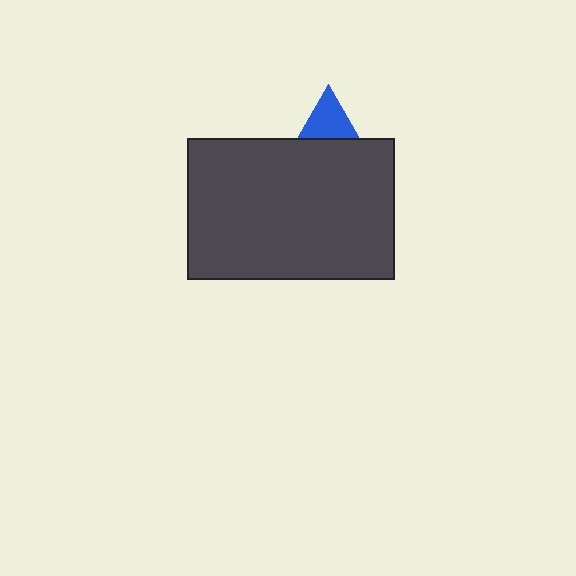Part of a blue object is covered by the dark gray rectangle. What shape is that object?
It is a triangle.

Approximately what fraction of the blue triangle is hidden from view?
Roughly 68% of the blue triangle is hidden behind the dark gray rectangle.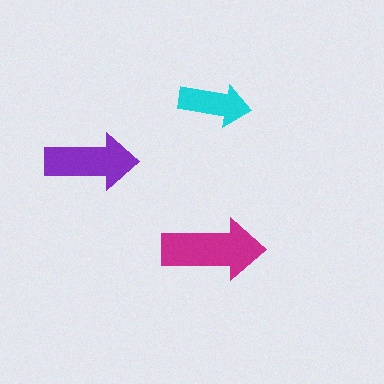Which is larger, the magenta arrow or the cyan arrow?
The magenta one.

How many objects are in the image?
There are 3 objects in the image.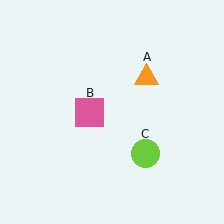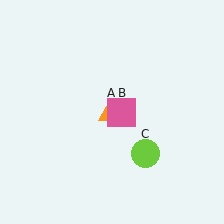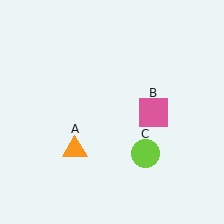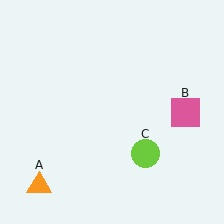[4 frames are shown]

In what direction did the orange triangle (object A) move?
The orange triangle (object A) moved down and to the left.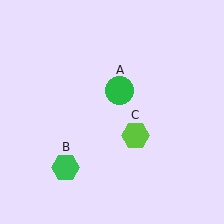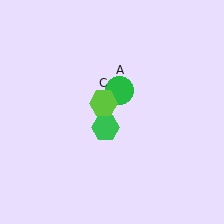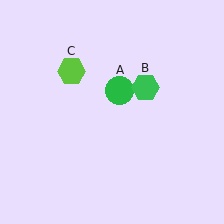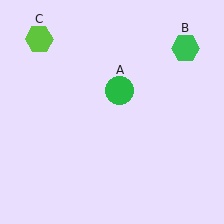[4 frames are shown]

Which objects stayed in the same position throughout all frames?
Green circle (object A) remained stationary.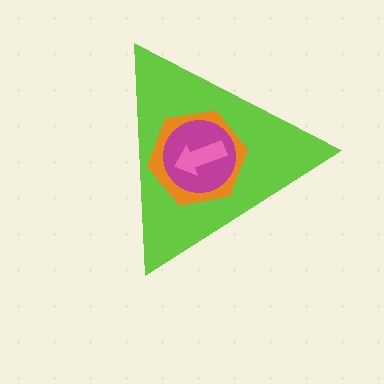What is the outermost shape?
The lime triangle.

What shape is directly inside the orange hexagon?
The magenta circle.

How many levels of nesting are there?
4.